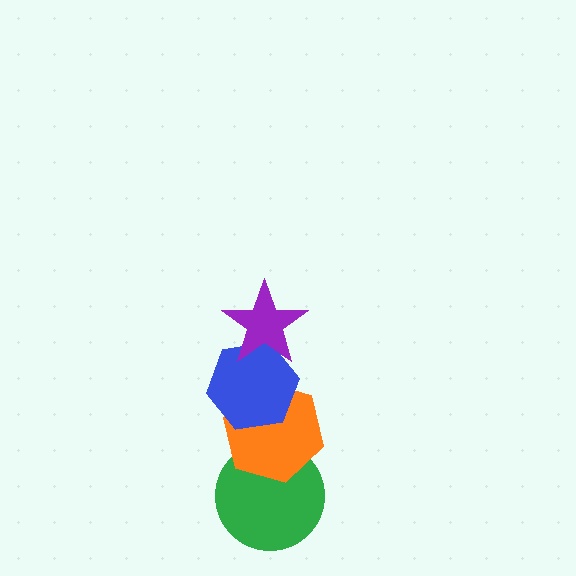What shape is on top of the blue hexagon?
The purple star is on top of the blue hexagon.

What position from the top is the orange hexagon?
The orange hexagon is 3rd from the top.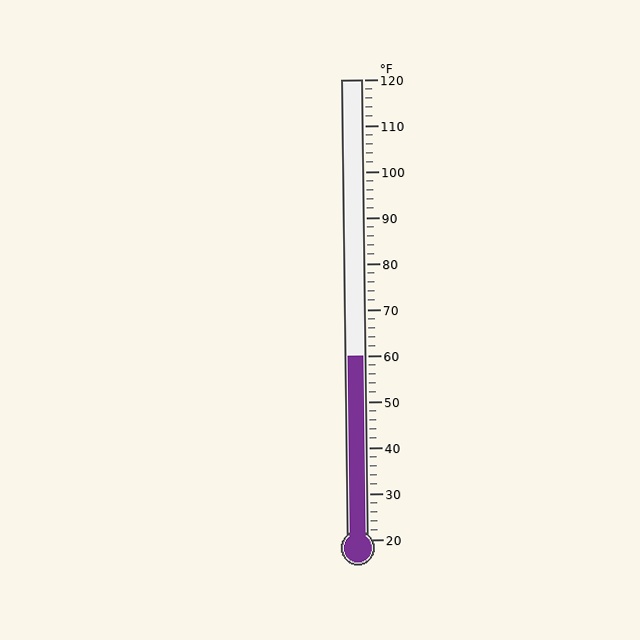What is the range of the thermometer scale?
The thermometer scale ranges from 20°F to 120°F.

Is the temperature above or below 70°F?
The temperature is below 70°F.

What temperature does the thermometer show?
The thermometer shows approximately 60°F.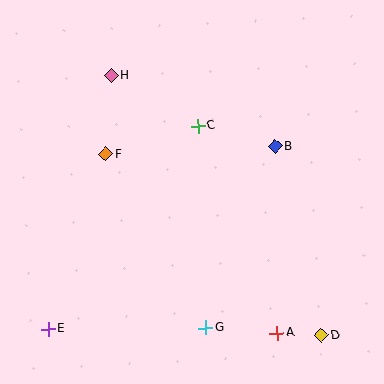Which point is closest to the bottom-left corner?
Point E is closest to the bottom-left corner.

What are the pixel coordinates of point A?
Point A is at (277, 333).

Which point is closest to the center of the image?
Point C at (198, 126) is closest to the center.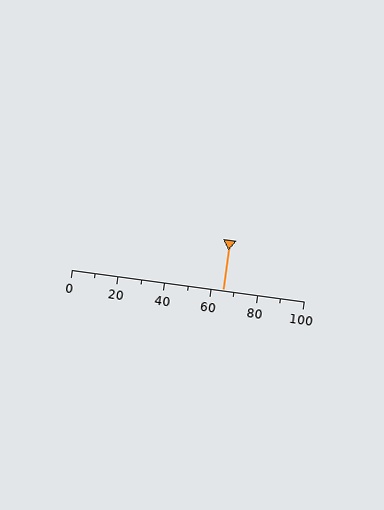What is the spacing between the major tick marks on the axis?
The major ticks are spaced 20 apart.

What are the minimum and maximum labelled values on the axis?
The axis runs from 0 to 100.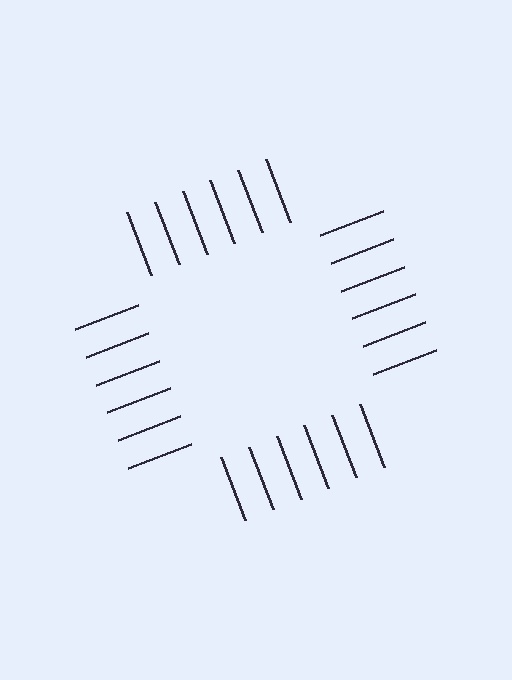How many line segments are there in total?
24 — 6 along each of the 4 edges.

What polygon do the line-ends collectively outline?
An illusory square — the line segments terminate on its edges but no continuous stroke is drawn.